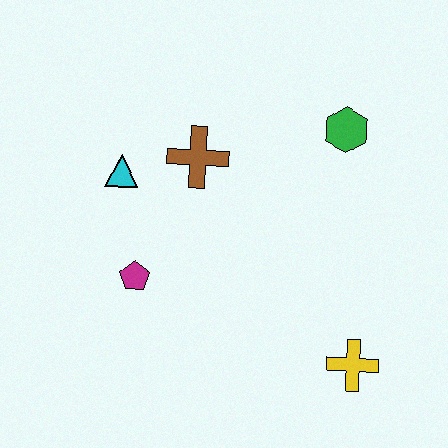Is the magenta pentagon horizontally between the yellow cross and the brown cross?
No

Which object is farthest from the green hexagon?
The magenta pentagon is farthest from the green hexagon.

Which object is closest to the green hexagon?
The brown cross is closest to the green hexagon.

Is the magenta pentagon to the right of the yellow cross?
No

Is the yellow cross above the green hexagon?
No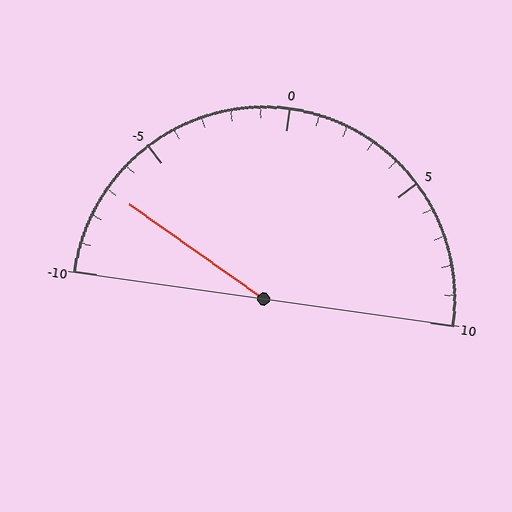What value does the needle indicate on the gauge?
The needle indicates approximately -7.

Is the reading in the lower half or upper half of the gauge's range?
The reading is in the lower half of the range (-10 to 10).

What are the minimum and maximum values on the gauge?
The gauge ranges from -10 to 10.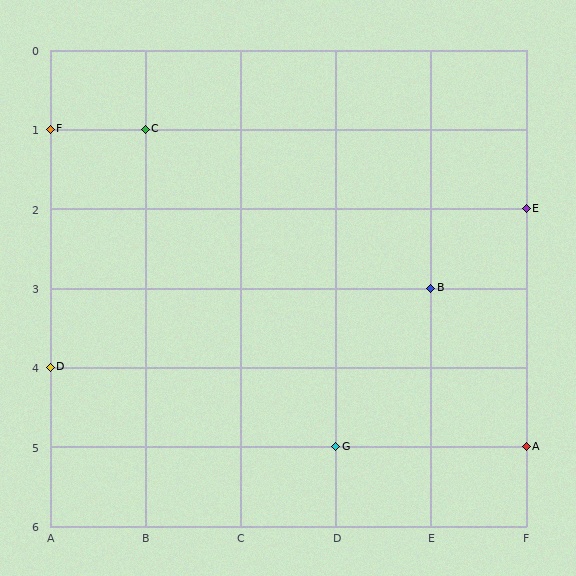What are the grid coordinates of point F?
Point F is at grid coordinates (A, 1).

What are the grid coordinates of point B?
Point B is at grid coordinates (E, 3).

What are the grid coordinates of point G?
Point G is at grid coordinates (D, 5).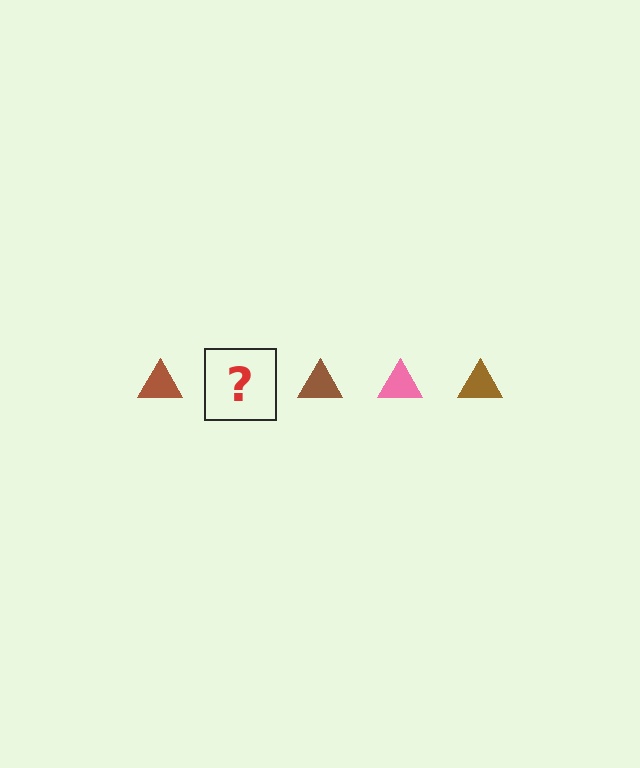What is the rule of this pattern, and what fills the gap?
The rule is that the pattern cycles through brown, pink triangles. The gap should be filled with a pink triangle.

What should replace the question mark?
The question mark should be replaced with a pink triangle.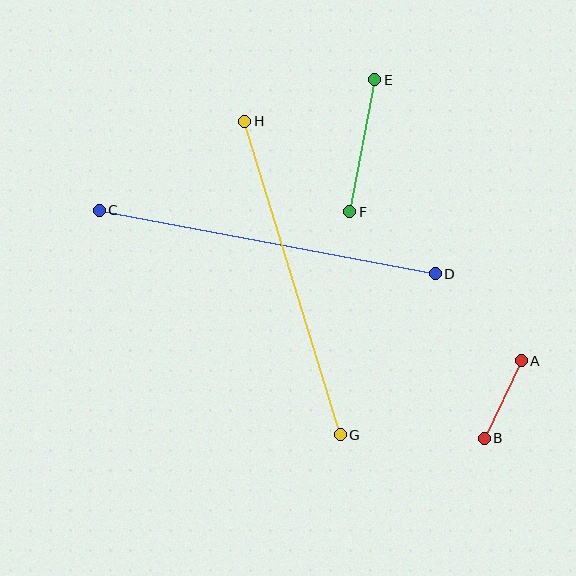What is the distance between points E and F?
The distance is approximately 135 pixels.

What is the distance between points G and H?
The distance is approximately 328 pixels.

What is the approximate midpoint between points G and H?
The midpoint is at approximately (292, 278) pixels.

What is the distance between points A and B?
The distance is approximately 86 pixels.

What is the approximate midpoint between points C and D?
The midpoint is at approximately (267, 242) pixels.